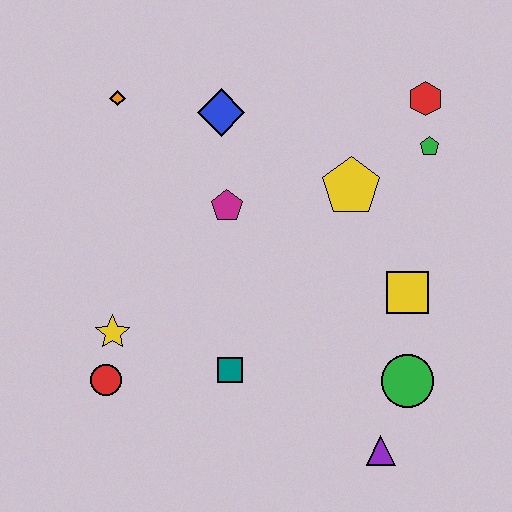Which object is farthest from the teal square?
The red hexagon is farthest from the teal square.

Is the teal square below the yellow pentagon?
Yes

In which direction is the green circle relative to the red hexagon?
The green circle is below the red hexagon.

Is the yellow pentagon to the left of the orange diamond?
No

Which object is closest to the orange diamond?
The blue diamond is closest to the orange diamond.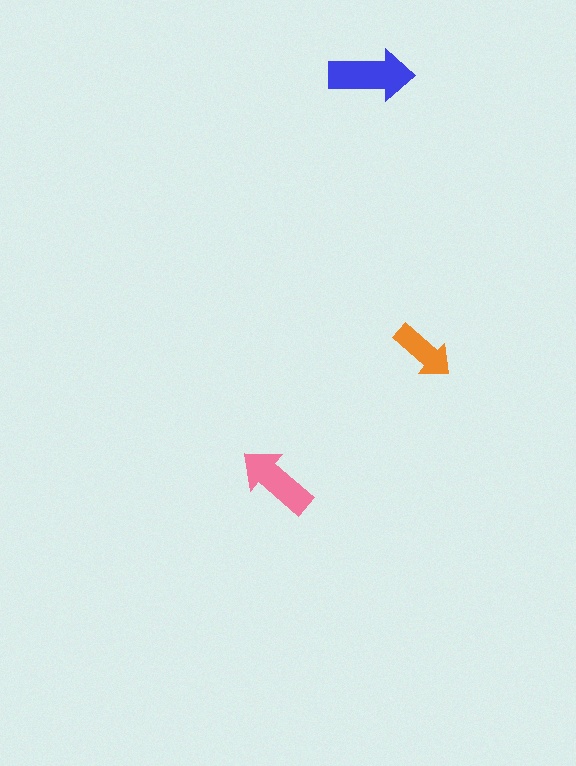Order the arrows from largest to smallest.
the blue one, the pink one, the orange one.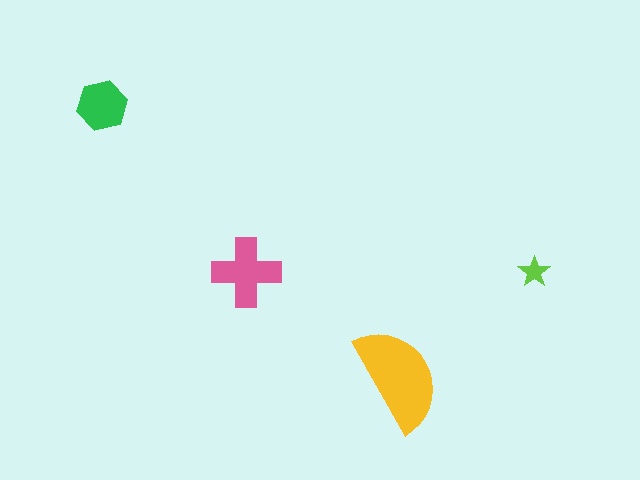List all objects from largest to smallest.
The yellow semicircle, the pink cross, the green hexagon, the lime star.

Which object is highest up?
The green hexagon is topmost.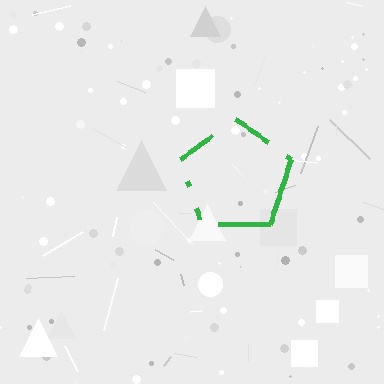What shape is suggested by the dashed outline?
The dashed outline suggests a pentagon.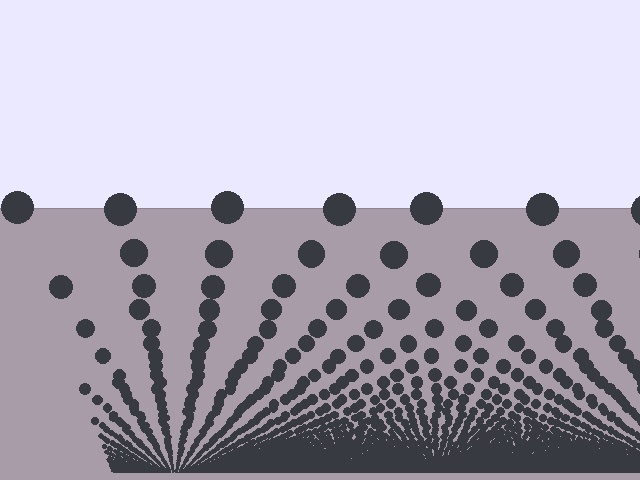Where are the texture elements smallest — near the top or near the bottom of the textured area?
Near the bottom.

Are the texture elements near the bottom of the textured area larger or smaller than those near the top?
Smaller. The gradient is inverted — elements near the bottom are smaller and denser.